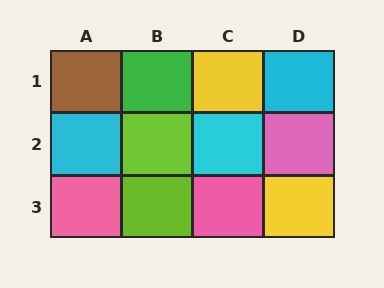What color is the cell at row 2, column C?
Cyan.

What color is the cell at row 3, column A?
Pink.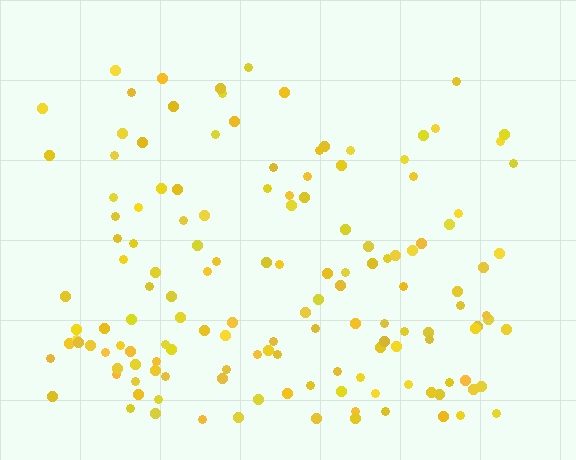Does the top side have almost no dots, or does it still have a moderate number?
Still a moderate number, just noticeably fewer than the bottom.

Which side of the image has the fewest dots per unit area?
The top.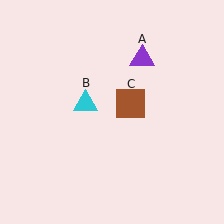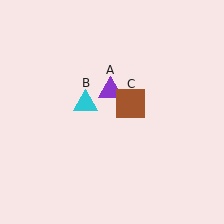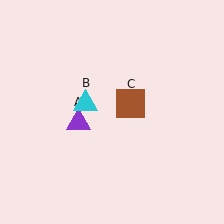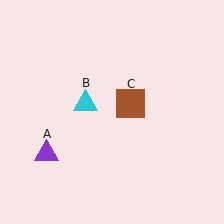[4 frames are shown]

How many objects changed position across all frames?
1 object changed position: purple triangle (object A).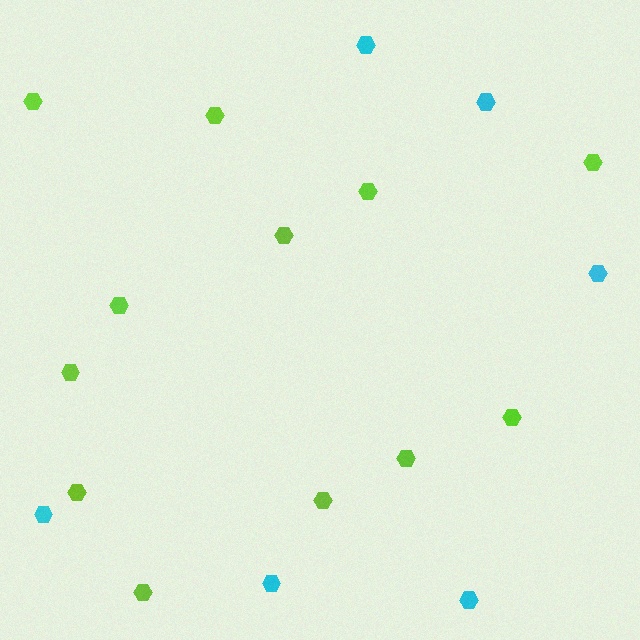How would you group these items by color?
There are 2 groups: one group of cyan hexagons (6) and one group of lime hexagons (12).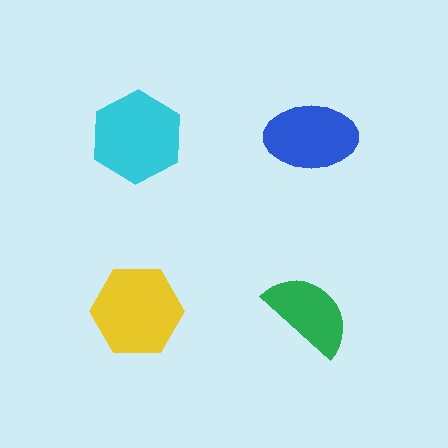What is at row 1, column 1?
A cyan hexagon.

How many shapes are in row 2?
2 shapes.